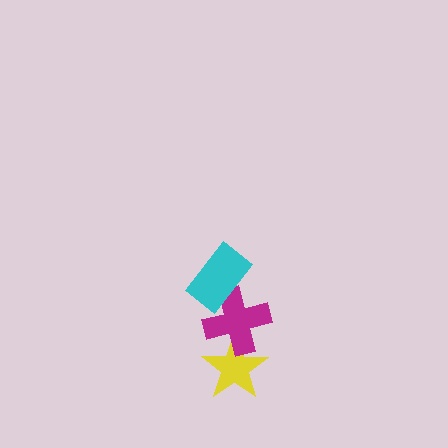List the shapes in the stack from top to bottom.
From top to bottom: the cyan rectangle, the magenta cross, the yellow star.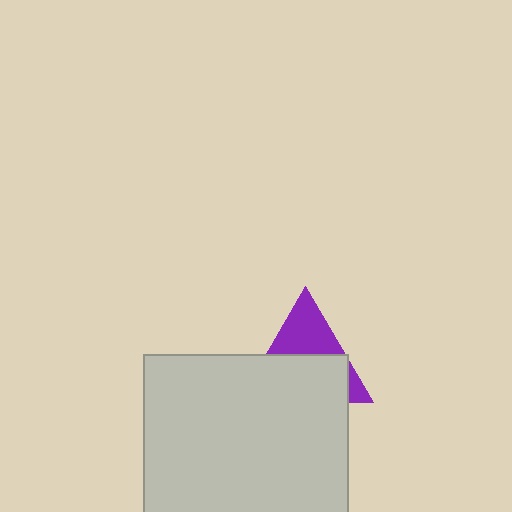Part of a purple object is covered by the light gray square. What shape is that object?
It is a triangle.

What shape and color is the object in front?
The object in front is a light gray square.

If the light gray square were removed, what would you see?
You would see the complete purple triangle.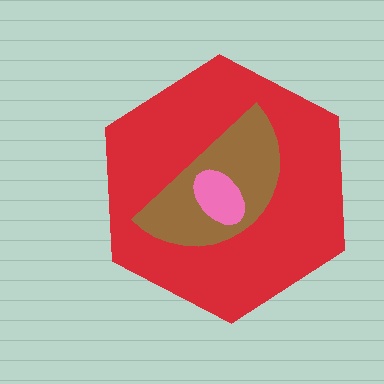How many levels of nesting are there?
3.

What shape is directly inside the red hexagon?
The brown semicircle.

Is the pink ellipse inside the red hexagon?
Yes.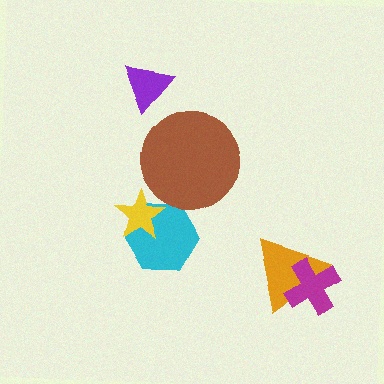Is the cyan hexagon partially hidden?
Yes, it is partially covered by another shape.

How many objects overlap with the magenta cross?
1 object overlaps with the magenta cross.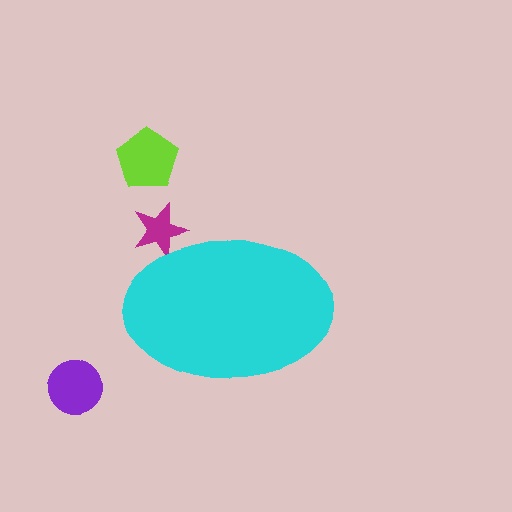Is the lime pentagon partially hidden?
No, the lime pentagon is fully visible.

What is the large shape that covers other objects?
A cyan ellipse.